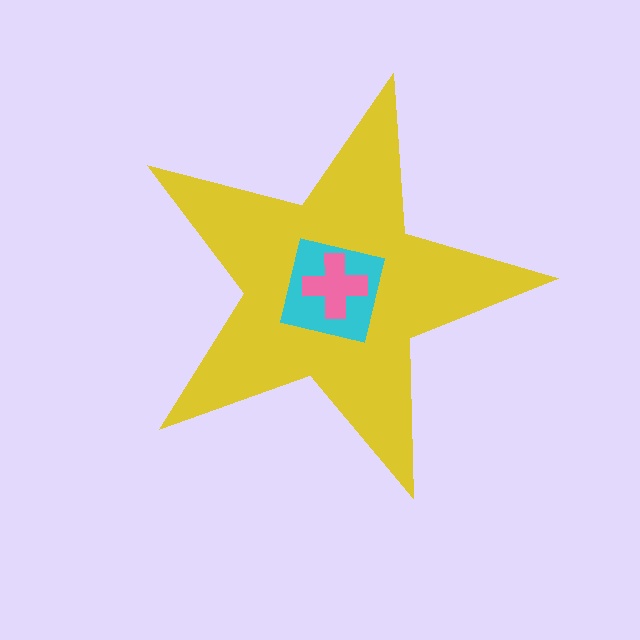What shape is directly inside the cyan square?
The pink cross.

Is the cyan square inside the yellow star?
Yes.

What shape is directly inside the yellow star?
The cyan square.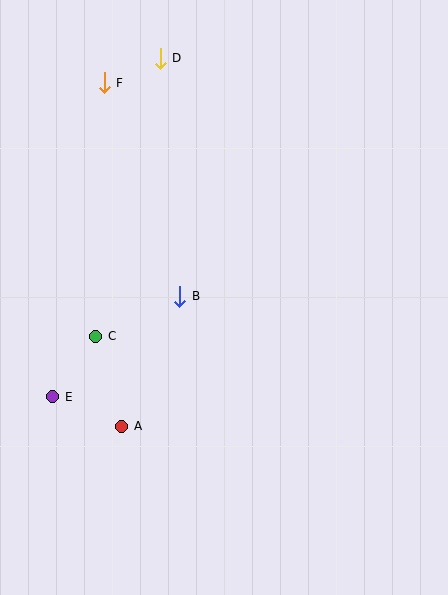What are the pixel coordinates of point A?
Point A is at (122, 426).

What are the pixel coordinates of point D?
Point D is at (160, 58).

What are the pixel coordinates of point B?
Point B is at (180, 296).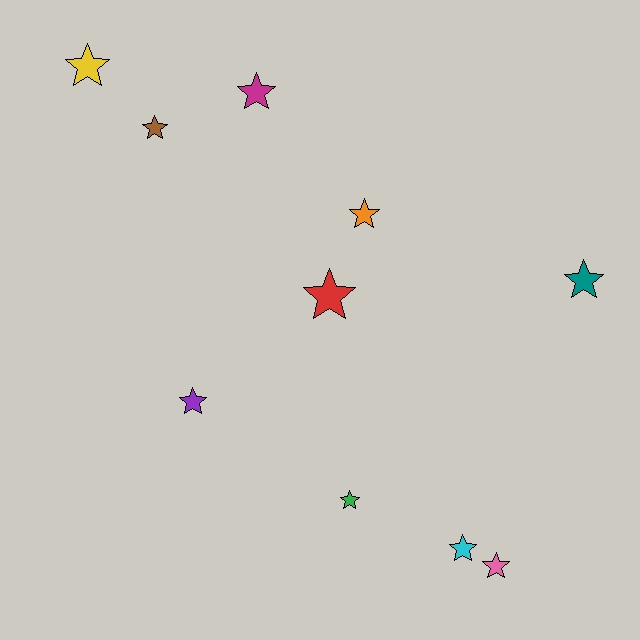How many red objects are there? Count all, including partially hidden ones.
There is 1 red object.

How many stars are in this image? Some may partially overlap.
There are 10 stars.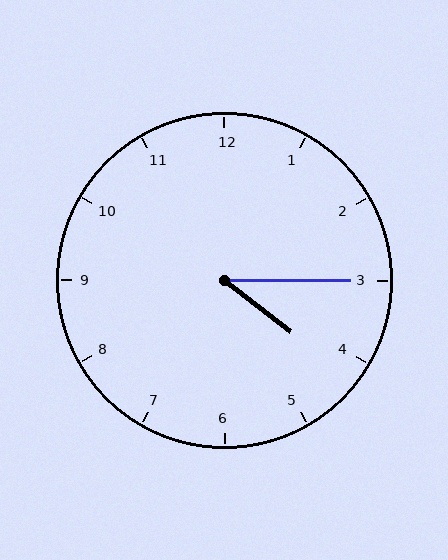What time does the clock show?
4:15.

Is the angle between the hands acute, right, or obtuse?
It is acute.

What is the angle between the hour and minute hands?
Approximately 38 degrees.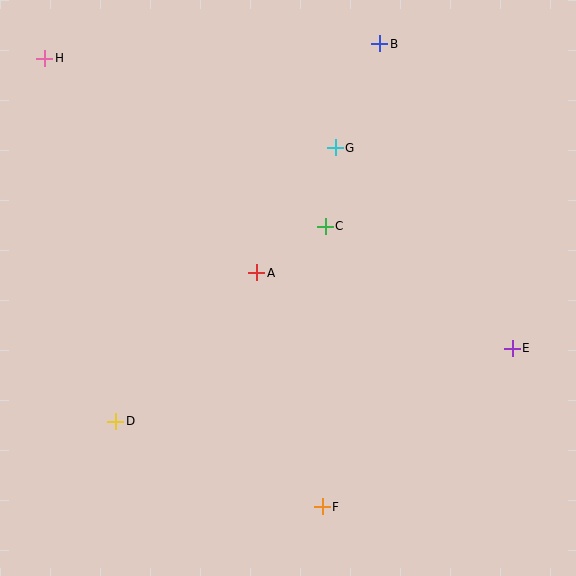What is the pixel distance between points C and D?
The distance between C and D is 286 pixels.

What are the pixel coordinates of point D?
Point D is at (116, 421).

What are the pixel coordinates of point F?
Point F is at (322, 507).